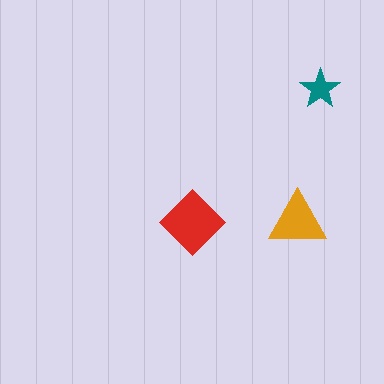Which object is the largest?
The red diamond.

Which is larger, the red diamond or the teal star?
The red diamond.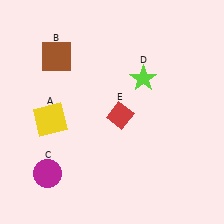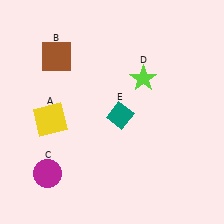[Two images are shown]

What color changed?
The diamond (E) changed from red in Image 1 to teal in Image 2.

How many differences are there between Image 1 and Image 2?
There is 1 difference between the two images.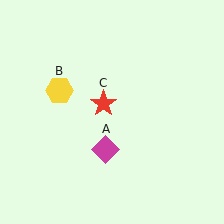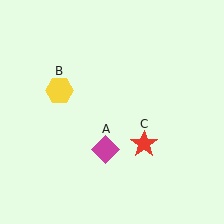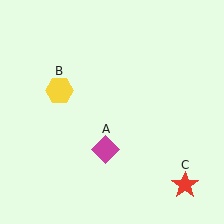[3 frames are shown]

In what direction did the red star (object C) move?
The red star (object C) moved down and to the right.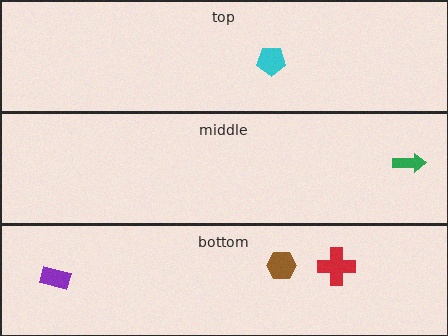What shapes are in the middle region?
The green arrow.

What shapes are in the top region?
The cyan pentagon.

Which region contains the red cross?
The bottom region.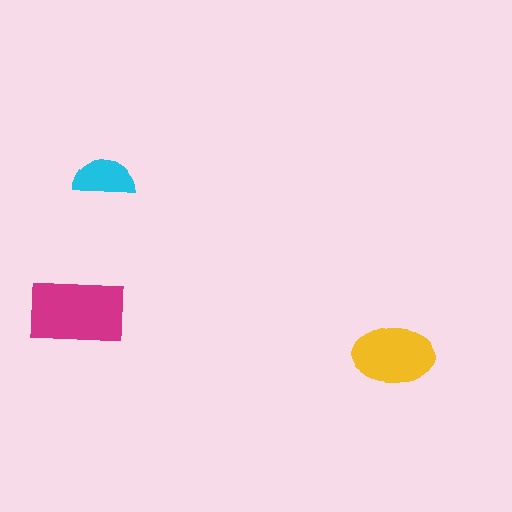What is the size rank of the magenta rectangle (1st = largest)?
1st.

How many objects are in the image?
There are 3 objects in the image.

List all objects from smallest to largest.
The cyan semicircle, the yellow ellipse, the magenta rectangle.